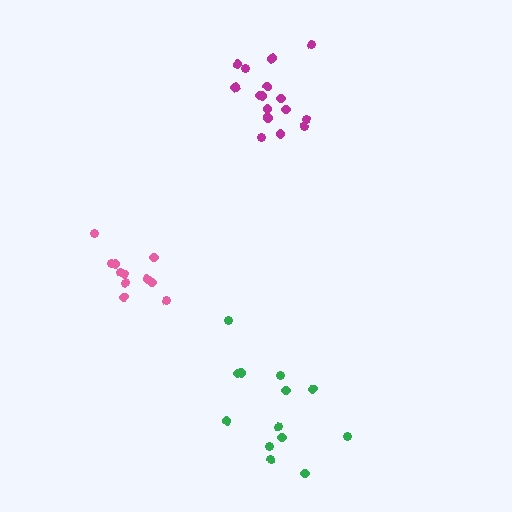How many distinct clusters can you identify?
There are 3 distinct clusters.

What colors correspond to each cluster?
The clusters are colored: magenta, pink, green.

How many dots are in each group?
Group 1: 17 dots, Group 2: 11 dots, Group 3: 13 dots (41 total).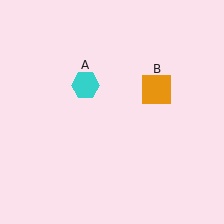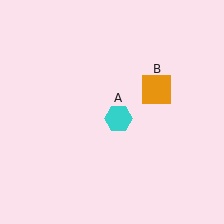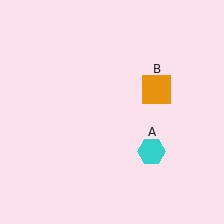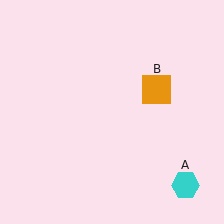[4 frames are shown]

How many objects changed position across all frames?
1 object changed position: cyan hexagon (object A).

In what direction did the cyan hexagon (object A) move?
The cyan hexagon (object A) moved down and to the right.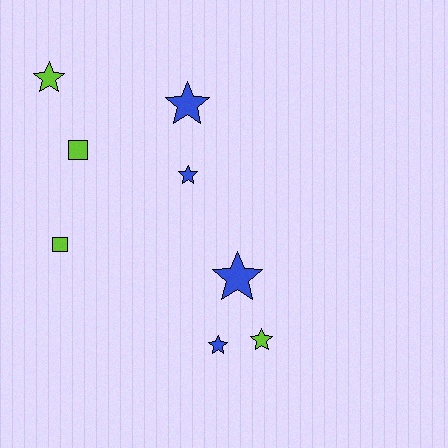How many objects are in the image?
There are 8 objects.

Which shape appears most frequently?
Star, with 6 objects.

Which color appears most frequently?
Lime, with 4 objects.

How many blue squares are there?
There are no blue squares.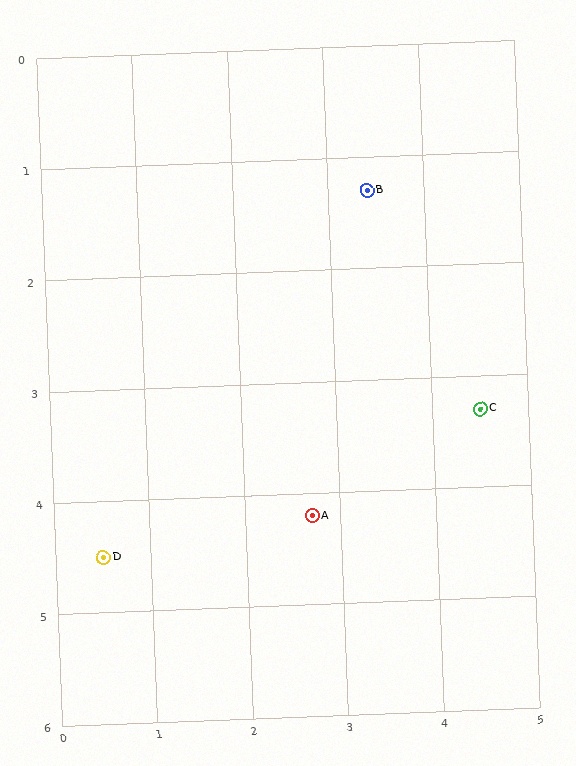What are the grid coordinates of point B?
Point B is at approximately (3.4, 1.3).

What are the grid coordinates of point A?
Point A is at approximately (2.7, 4.2).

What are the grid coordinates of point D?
Point D is at approximately (0.5, 4.5).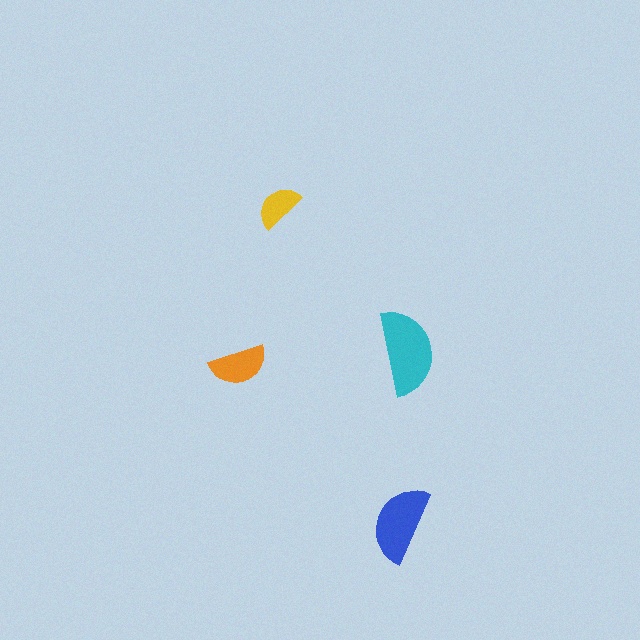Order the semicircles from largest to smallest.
the cyan one, the blue one, the orange one, the yellow one.